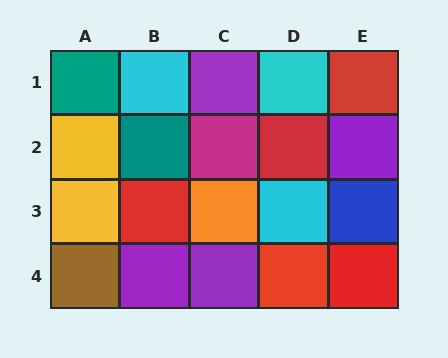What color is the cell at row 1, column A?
Teal.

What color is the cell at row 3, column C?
Orange.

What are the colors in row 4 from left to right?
Brown, purple, purple, red, red.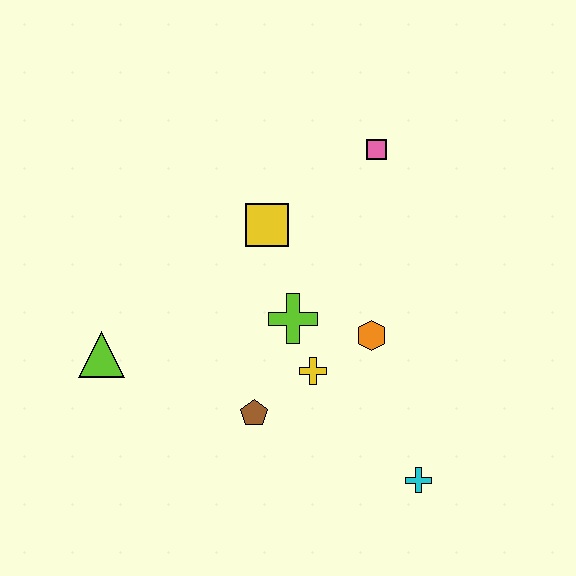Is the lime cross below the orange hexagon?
No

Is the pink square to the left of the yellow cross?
No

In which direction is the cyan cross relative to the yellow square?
The cyan cross is below the yellow square.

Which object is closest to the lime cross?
The yellow cross is closest to the lime cross.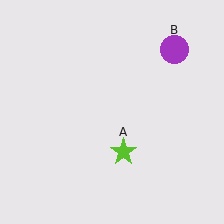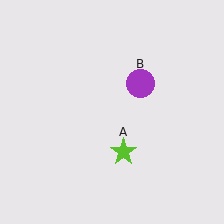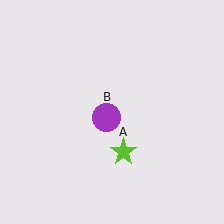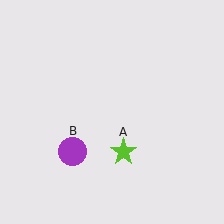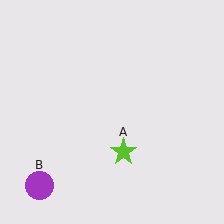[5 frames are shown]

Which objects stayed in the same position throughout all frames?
Lime star (object A) remained stationary.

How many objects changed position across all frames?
1 object changed position: purple circle (object B).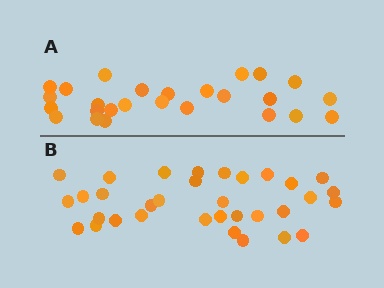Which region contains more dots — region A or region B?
Region B (the bottom region) has more dots.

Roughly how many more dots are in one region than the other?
Region B has roughly 8 or so more dots than region A.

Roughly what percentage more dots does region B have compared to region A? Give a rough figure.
About 25% more.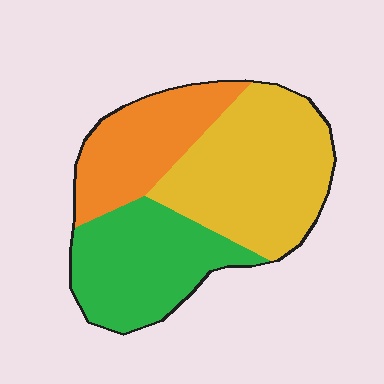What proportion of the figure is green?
Green covers about 30% of the figure.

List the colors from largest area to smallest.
From largest to smallest: yellow, green, orange.